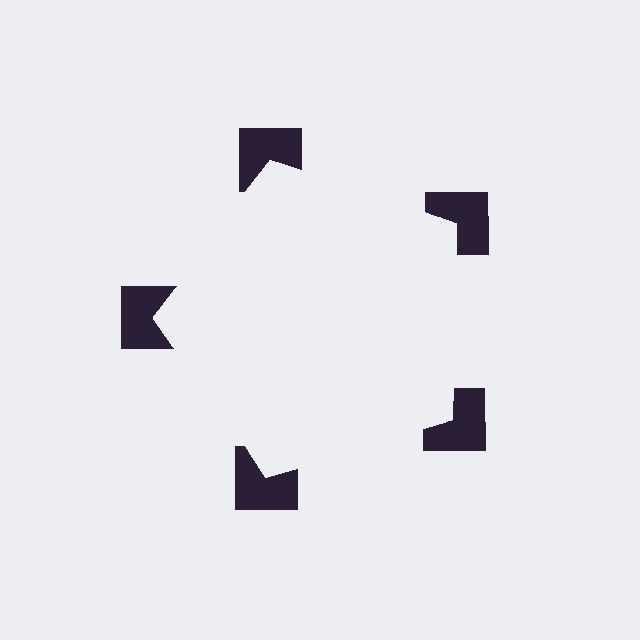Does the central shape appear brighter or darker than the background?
It typically appears slightly brighter than the background, even though no actual brightness change is drawn.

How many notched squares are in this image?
There are 5 — one at each vertex of the illusory pentagon.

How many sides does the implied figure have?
5 sides.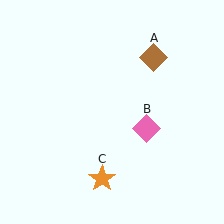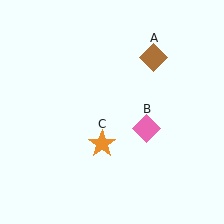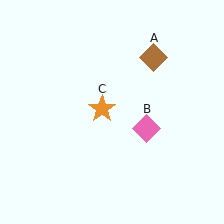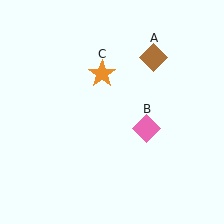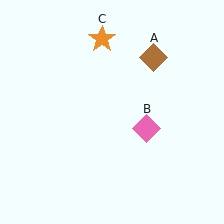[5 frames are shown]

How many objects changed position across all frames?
1 object changed position: orange star (object C).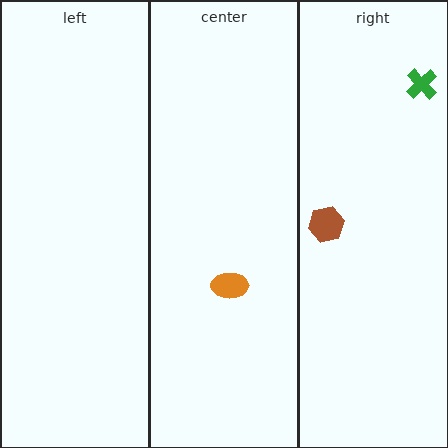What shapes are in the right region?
The green cross, the brown hexagon.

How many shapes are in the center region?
1.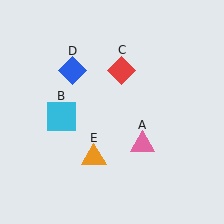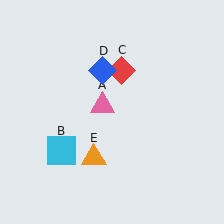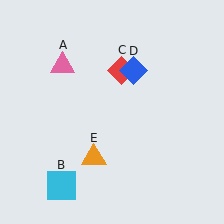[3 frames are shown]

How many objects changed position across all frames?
3 objects changed position: pink triangle (object A), cyan square (object B), blue diamond (object D).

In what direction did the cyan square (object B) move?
The cyan square (object B) moved down.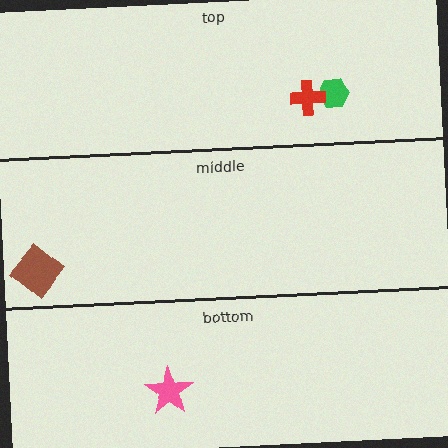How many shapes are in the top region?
2.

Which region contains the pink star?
The bottom region.